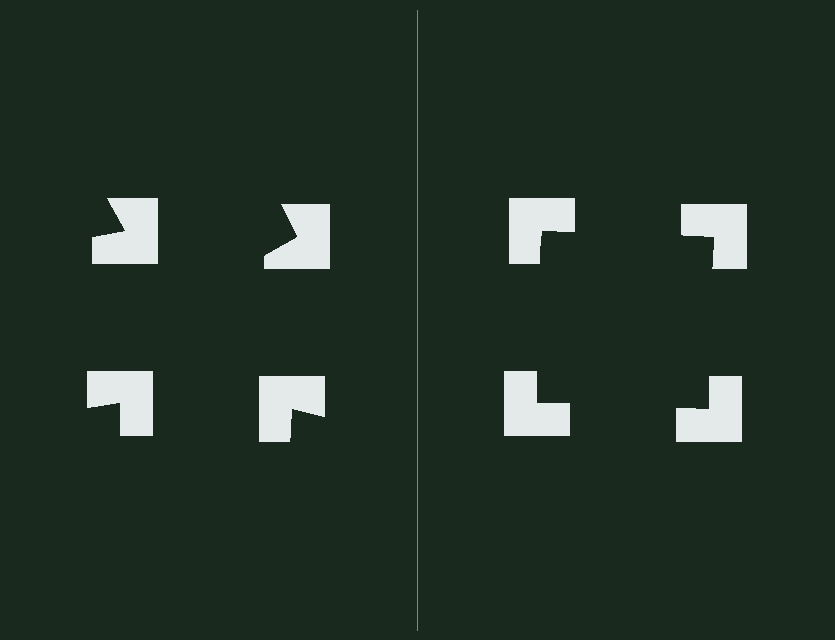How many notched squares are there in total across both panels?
8 — 4 on each side.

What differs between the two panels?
The notched squares are positioned identically on both sides; only the wedge orientations differ. On the right they align to a square; on the left they are misaligned.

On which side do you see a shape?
An illusory square appears on the right side. On the left side the wedge cuts are rotated, so no coherent shape forms.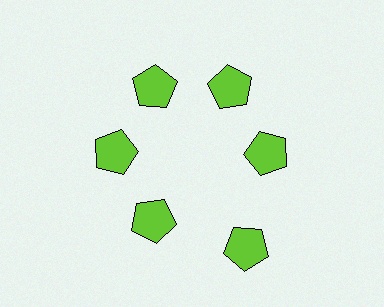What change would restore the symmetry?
The symmetry would be restored by moving it inward, back onto the ring so that all 6 pentagons sit at equal angles and equal distance from the center.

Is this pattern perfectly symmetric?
No. The 6 lime pentagons are arranged in a ring, but one element near the 5 o'clock position is pushed outward from the center, breaking the 6-fold rotational symmetry.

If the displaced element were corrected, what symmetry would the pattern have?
It would have 6-fold rotational symmetry — the pattern would map onto itself every 60 degrees.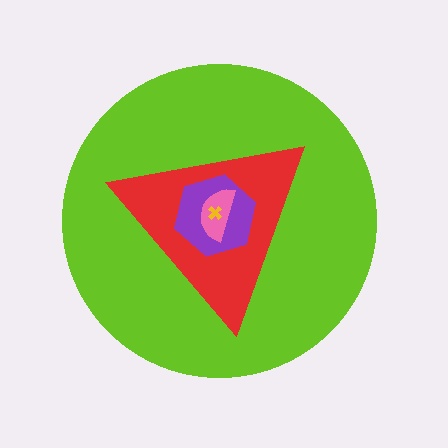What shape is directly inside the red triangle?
The purple hexagon.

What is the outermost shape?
The lime circle.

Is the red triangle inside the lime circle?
Yes.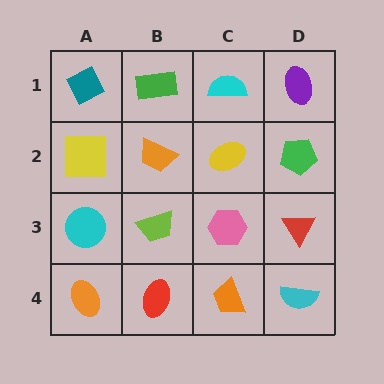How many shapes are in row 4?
4 shapes.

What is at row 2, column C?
A yellow ellipse.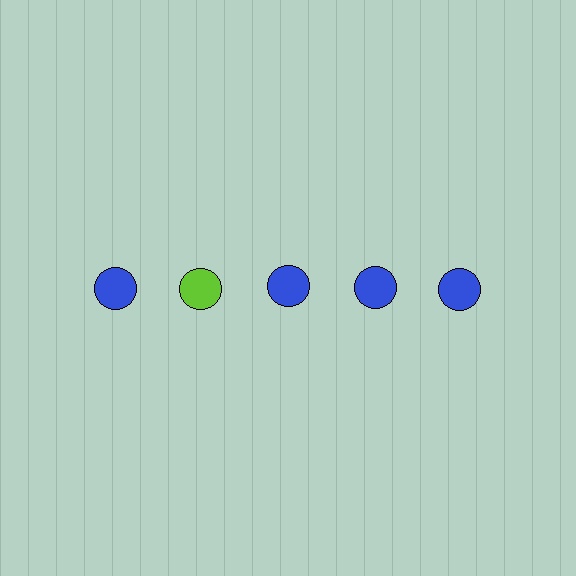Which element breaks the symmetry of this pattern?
The lime circle in the top row, second from left column breaks the symmetry. All other shapes are blue circles.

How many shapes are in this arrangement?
There are 5 shapes arranged in a grid pattern.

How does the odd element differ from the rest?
It has a different color: lime instead of blue.